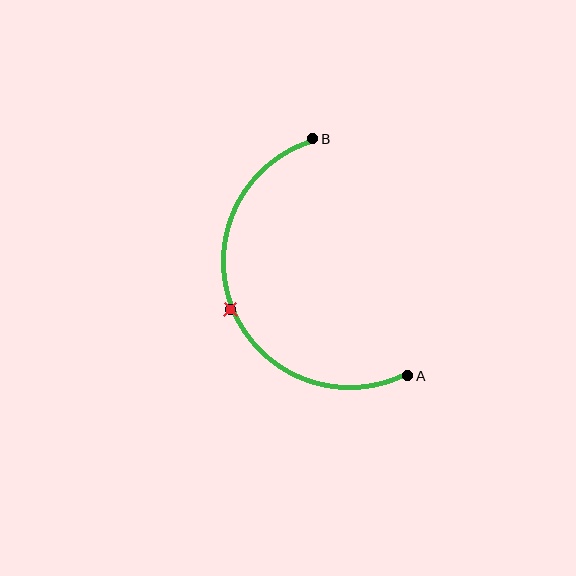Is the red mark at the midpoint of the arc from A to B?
Yes. The red mark lies on the arc at equal arc-length from both A and B — it is the arc midpoint.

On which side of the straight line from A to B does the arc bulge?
The arc bulges to the left of the straight line connecting A and B.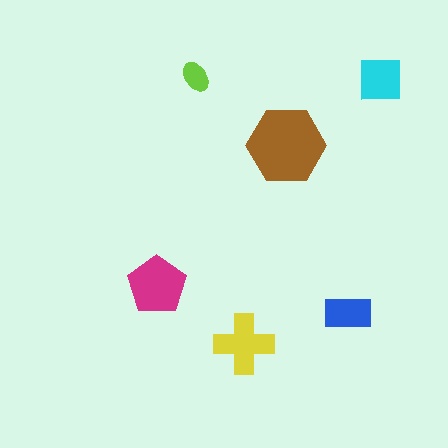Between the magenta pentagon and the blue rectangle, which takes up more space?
The magenta pentagon.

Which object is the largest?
The brown hexagon.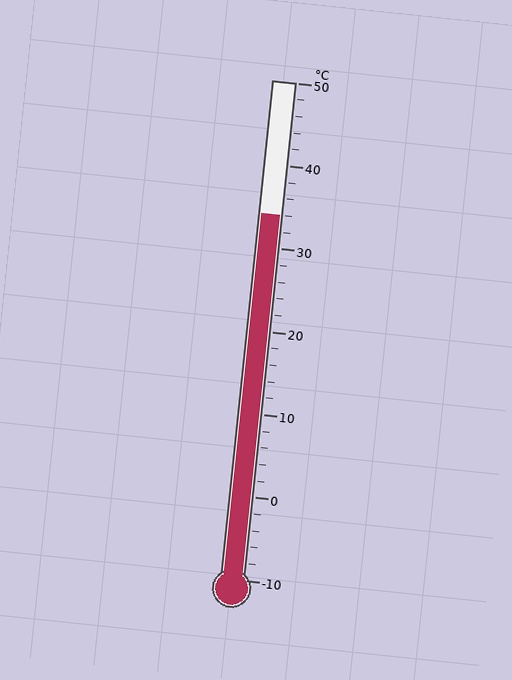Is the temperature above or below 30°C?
The temperature is above 30°C.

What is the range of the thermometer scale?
The thermometer scale ranges from -10°C to 50°C.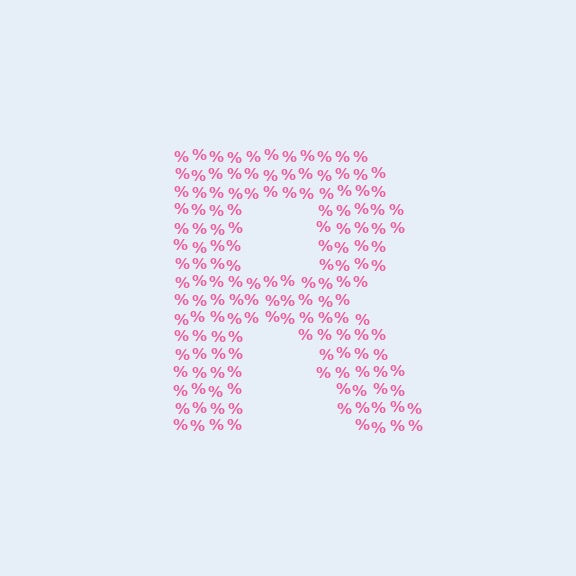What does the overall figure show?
The overall figure shows the letter R.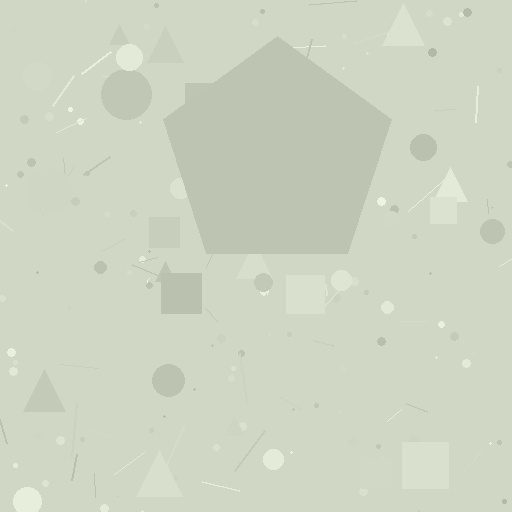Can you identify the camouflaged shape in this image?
The camouflaged shape is a pentagon.